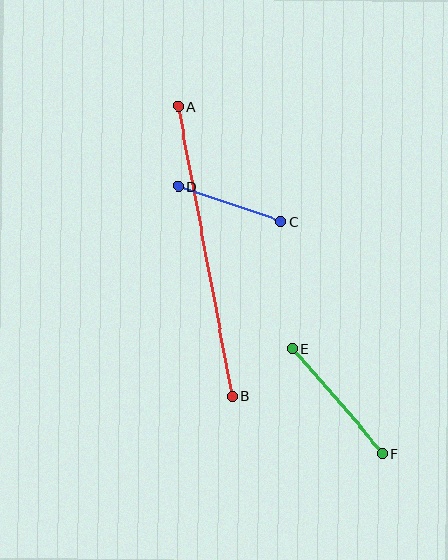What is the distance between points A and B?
The distance is approximately 295 pixels.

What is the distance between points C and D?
The distance is approximately 107 pixels.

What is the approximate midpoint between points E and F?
The midpoint is at approximately (337, 401) pixels.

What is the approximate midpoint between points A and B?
The midpoint is at approximately (205, 251) pixels.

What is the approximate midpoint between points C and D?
The midpoint is at approximately (229, 204) pixels.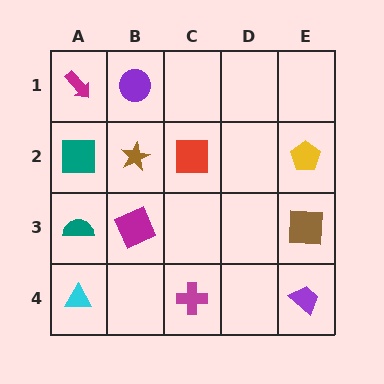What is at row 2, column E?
A yellow pentagon.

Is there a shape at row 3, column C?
No, that cell is empty.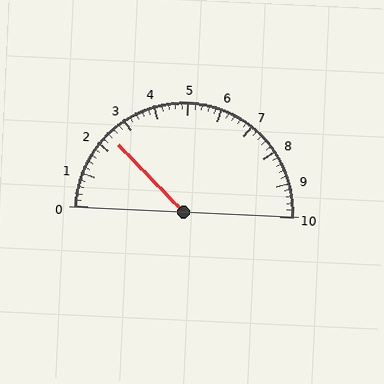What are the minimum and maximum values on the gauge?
The gauge ranges from 0 to 10.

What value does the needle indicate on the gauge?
The needle indicates approximately 2.4.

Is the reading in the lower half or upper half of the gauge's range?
The reading is in the lower half of the range (0 to 10).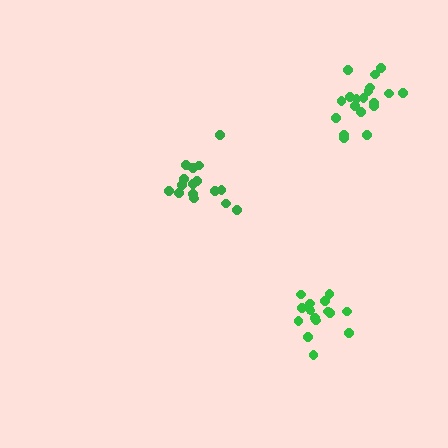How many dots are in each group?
Group 1: 16 dots, Group 2: 19 dots, Group 3: 15 dots (50 total).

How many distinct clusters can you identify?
There are 3 distinct clusters.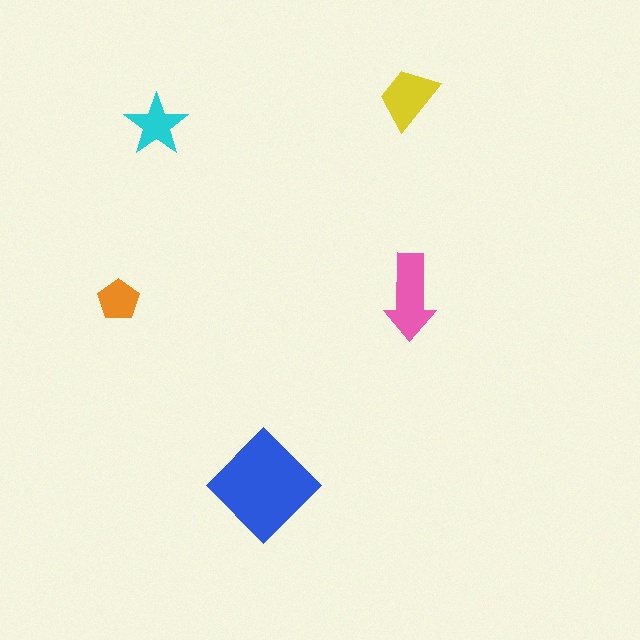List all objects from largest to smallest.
The blue diamond, the pink arrow, the yellow trapezoid, the cyan star, the orange pentagon.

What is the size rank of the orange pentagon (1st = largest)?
5th.